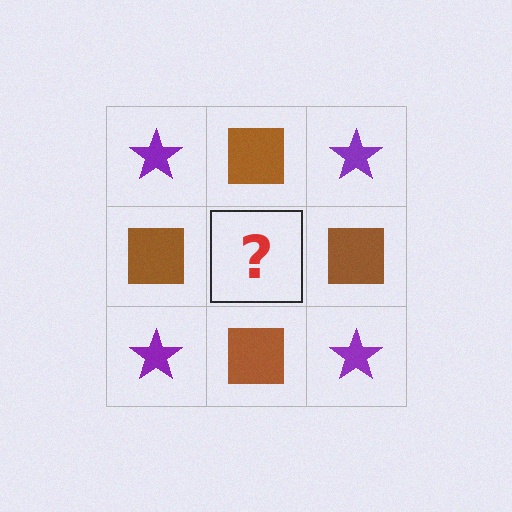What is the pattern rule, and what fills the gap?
The rule is that it alternates purple star and brown square in a checkerboard pattern. The gap should be filled with a purple star.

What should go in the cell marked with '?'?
The missing cell should contain a purple star.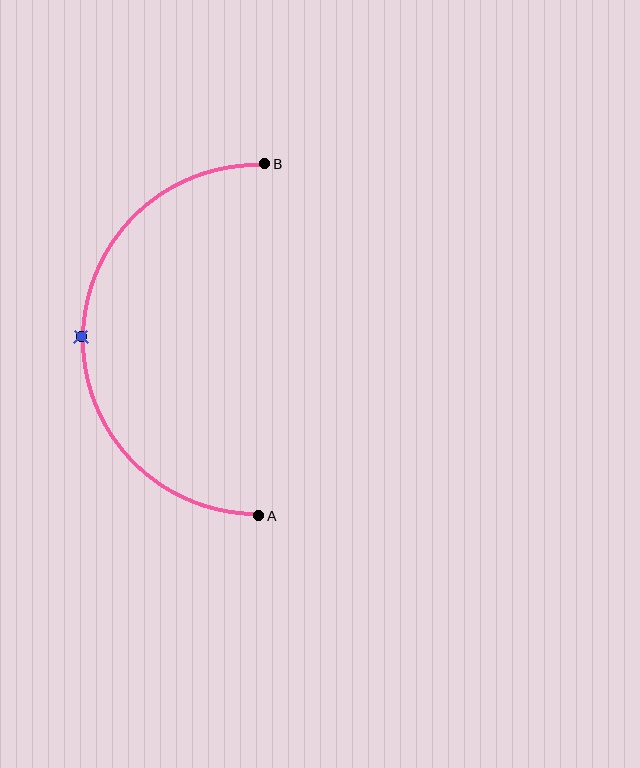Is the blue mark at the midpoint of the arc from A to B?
Yes. The blue mark lies on the arc at equal arc-length from both A and B — it is the arc midpoint.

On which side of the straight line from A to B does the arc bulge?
The arc bulges to the left of the straight line connecting A and B.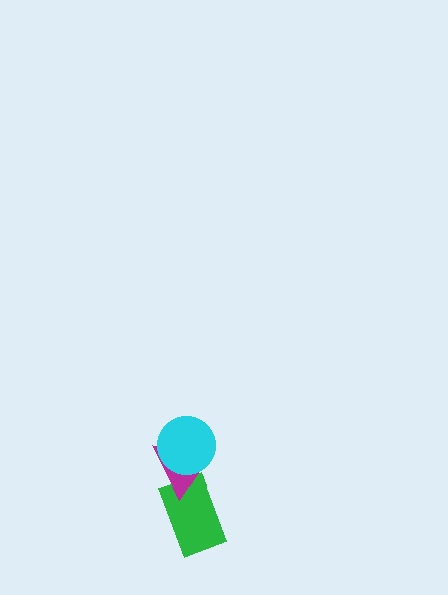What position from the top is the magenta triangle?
The magenta triangle is 2nd from the top.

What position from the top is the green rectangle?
The green rectangle is 3rd from the top.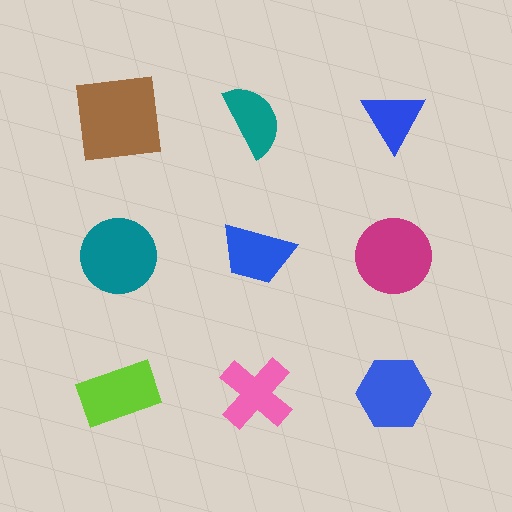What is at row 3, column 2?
A pink cross.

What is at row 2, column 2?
A blue trapezoid.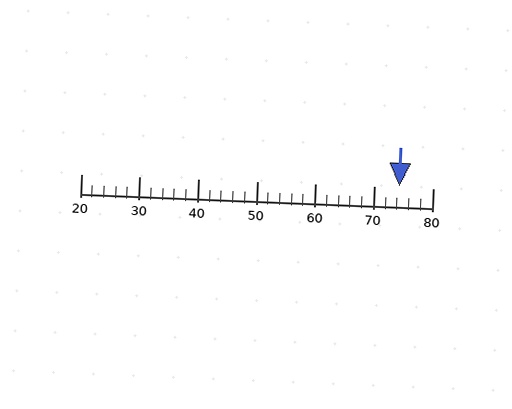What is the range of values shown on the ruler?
The ruler shows values from 20 to 80.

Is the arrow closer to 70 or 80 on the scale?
The arrow is closer to 70.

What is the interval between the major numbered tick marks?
The major tick marks are spaced 10 units apart.